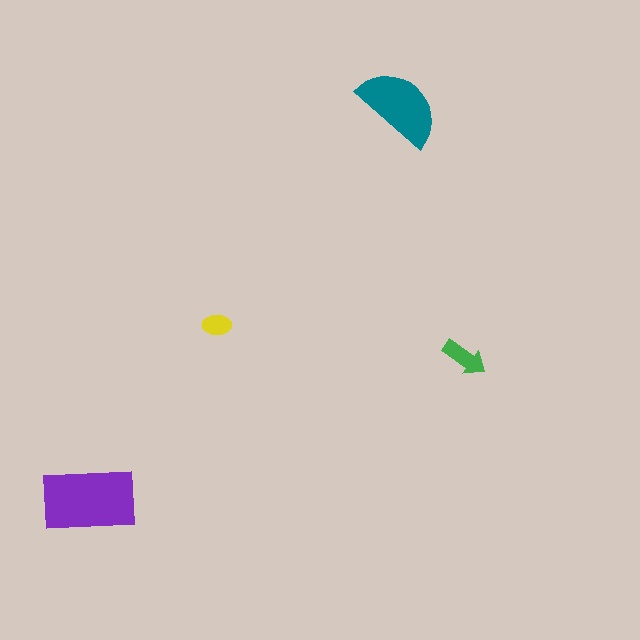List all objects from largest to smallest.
The purple rectangle, the teal semicircle, the green arrow, the yellow ellipse.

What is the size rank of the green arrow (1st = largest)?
3rd.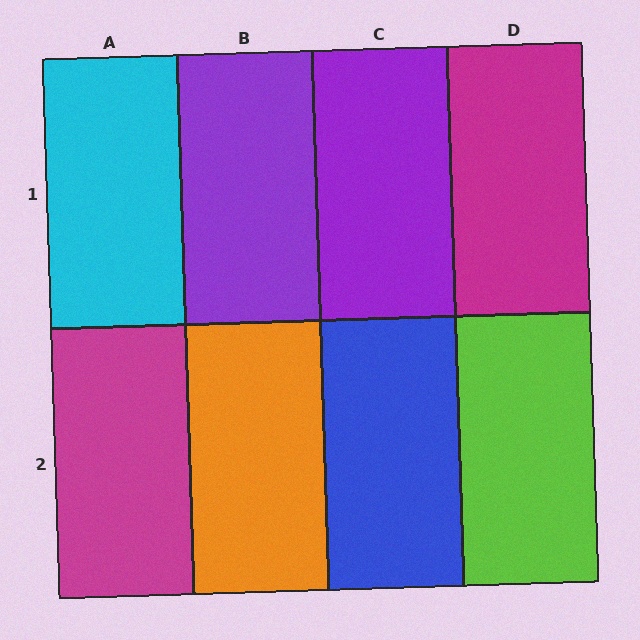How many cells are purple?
2 cells are purple.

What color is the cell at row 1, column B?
Purple.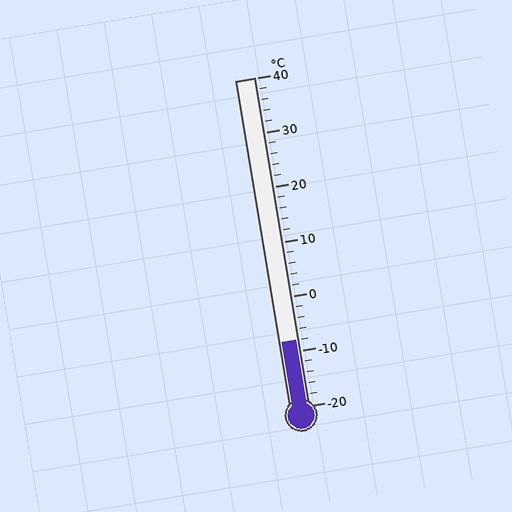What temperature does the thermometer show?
The thermometer shows approximately -8°C.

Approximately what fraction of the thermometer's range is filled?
The thermometer is filled to approximately 20% of its range.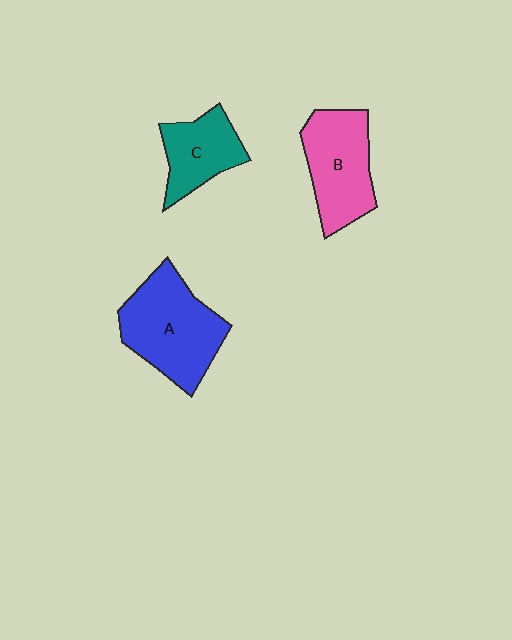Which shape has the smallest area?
Shape C (teal).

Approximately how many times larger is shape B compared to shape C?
Approximately 1.4 times.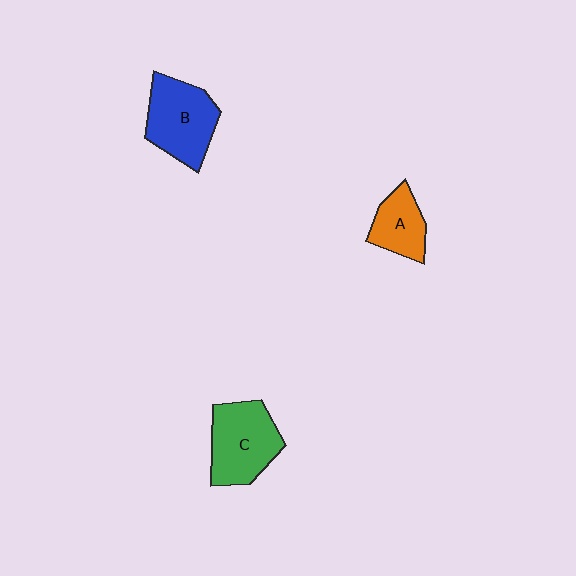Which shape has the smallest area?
Shape A (orange).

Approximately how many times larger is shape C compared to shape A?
Approximately 1.6 times.